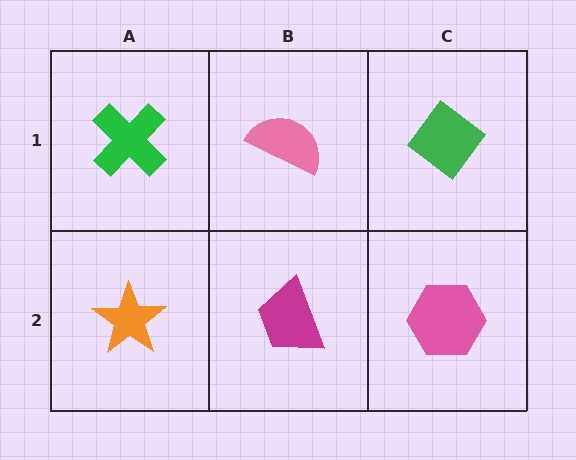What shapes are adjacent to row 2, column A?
A green cross (row 1, column A), a magenta trapezoid (row 2, column B).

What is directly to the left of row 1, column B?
A green cross.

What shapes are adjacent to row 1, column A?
An orange star (row 2, column A), a pink semicircle (row 1, column B).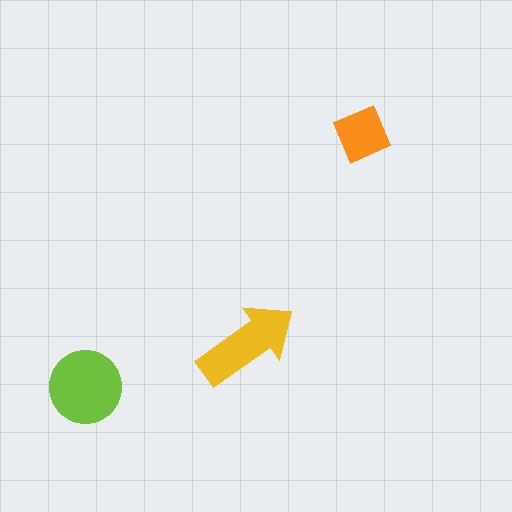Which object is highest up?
The orange square is topmost.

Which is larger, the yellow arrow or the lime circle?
The lime circle.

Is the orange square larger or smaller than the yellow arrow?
Smaller.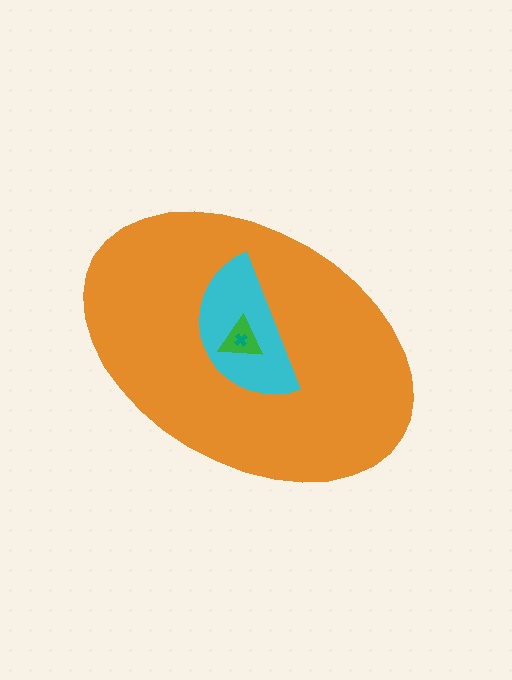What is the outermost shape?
The orange ellipse.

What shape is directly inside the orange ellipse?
The cyan semicircle.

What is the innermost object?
The teal cross.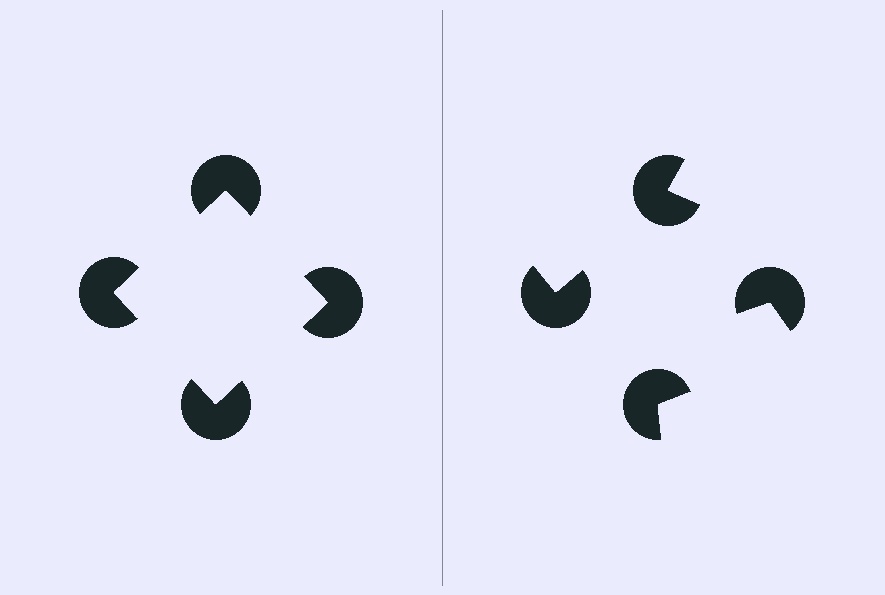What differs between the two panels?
The pac-man discs are positioned identically on both sides; only the wedge orientations differ. On the left they align to a square; on the right they are misaligned.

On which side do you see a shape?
An illusory square appears on the left side. On the right side the wedge cuts are rotated, so no coherent shape forms.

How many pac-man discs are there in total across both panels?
8 — 4 on each side.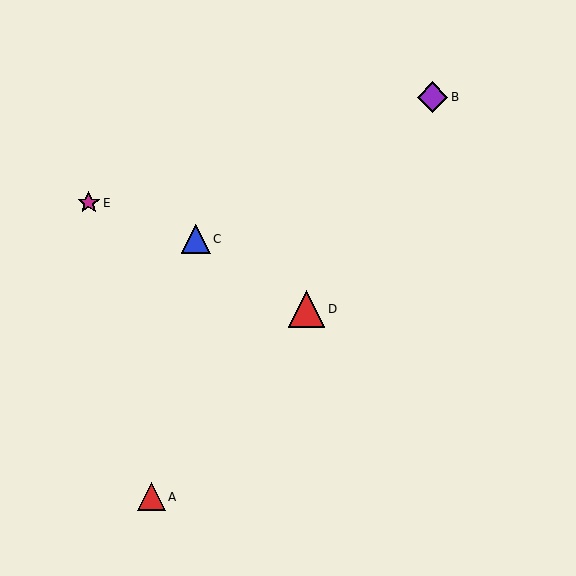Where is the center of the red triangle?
The center of the red triangle is at (151, 497).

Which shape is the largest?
The red triangle (labeled D) is the largest.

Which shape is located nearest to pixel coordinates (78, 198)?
The magenta star (labeled E) at (89, 203) is nearest to that location.